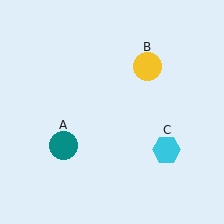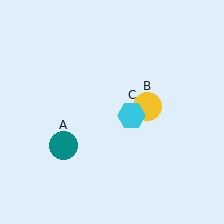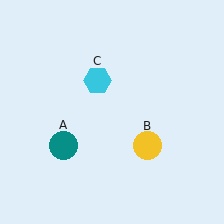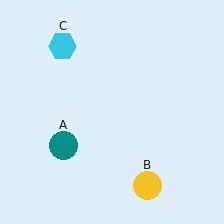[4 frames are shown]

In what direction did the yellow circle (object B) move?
The yellow circle (object B) moved down.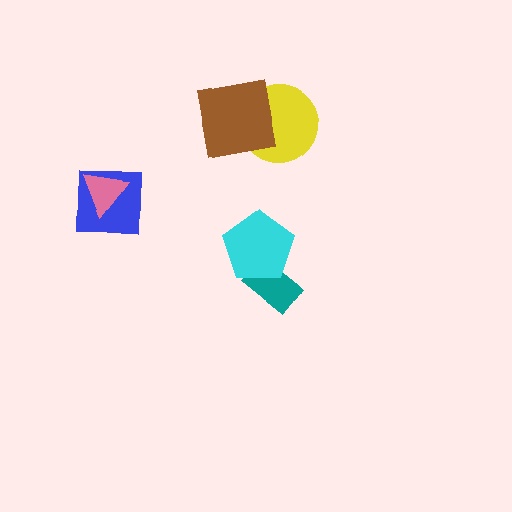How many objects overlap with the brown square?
1 object overlaps with the brown square.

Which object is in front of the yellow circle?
The brown square is in front of the yellow circle.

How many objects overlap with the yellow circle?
1 object overlaps with the yellow circle.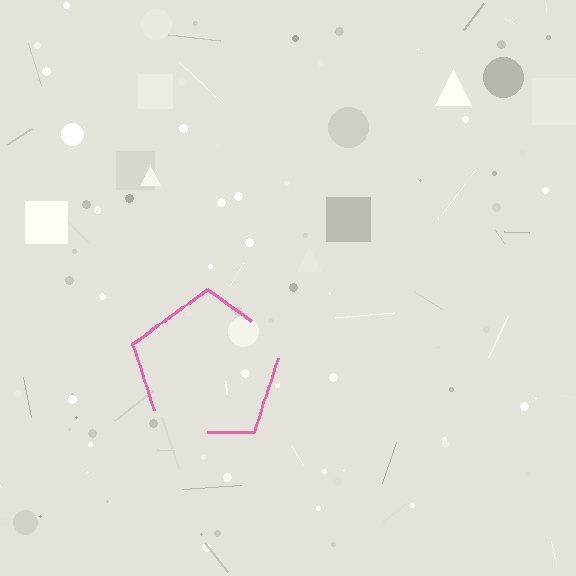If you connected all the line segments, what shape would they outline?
They would outline a pentagon.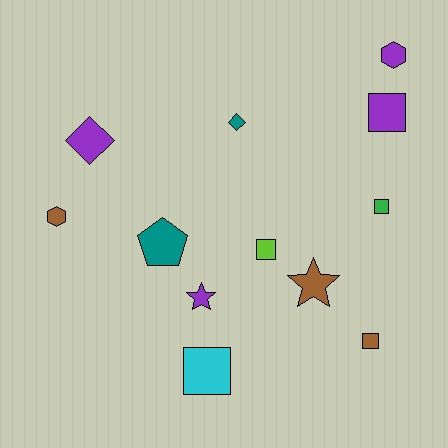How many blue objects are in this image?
There are no blue objects.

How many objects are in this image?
There are 12 objects.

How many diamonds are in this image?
There are 2 diamonds.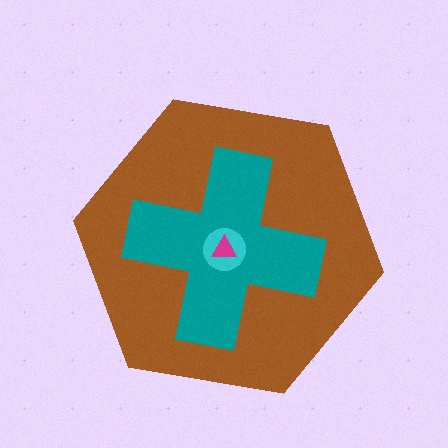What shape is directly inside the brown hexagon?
The teal cross.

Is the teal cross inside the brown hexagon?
Yes.